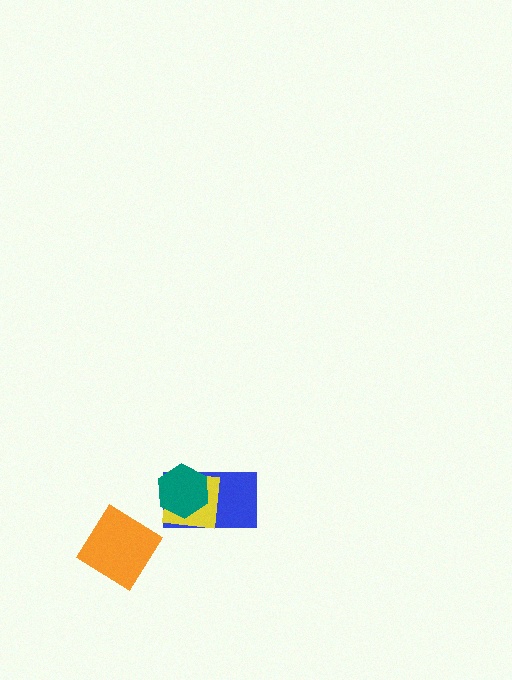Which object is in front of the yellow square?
The teal hexagon is in front of the yellow square.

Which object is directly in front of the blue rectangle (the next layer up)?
The yellow square is directly in front of the blue rectangle.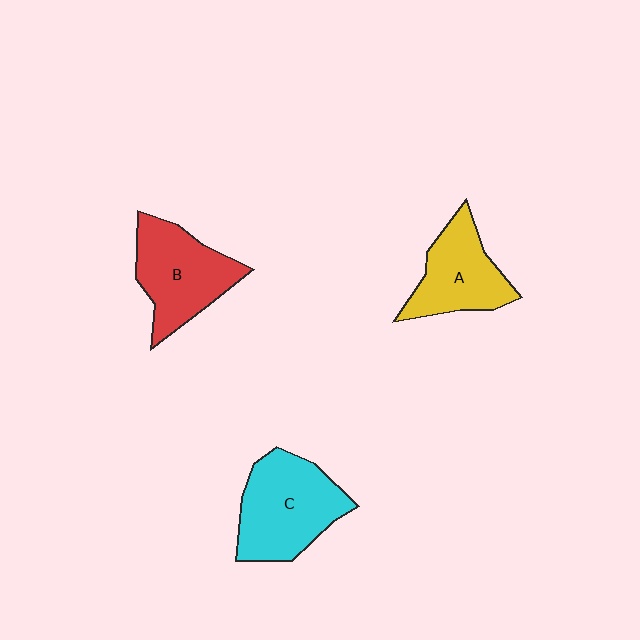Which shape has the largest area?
Shape C (cyan).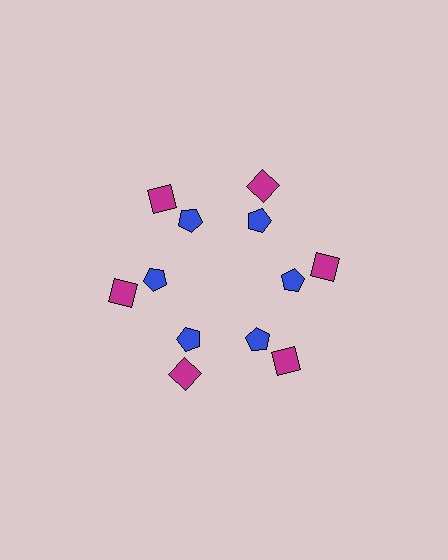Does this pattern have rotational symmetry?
Yes, this pattern has 6-fold rotational symmetry. It looks the same after rotating 60 degrees around the center.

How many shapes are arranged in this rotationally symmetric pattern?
There are 12 shapes, arranged in 6 groups of 2.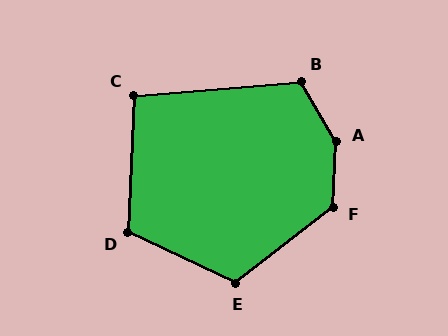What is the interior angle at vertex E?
Approximately 117 degrees (obtuse).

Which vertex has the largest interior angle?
A, at approximately 146 degrees.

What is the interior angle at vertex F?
Approximately 131 degrees (obtuse).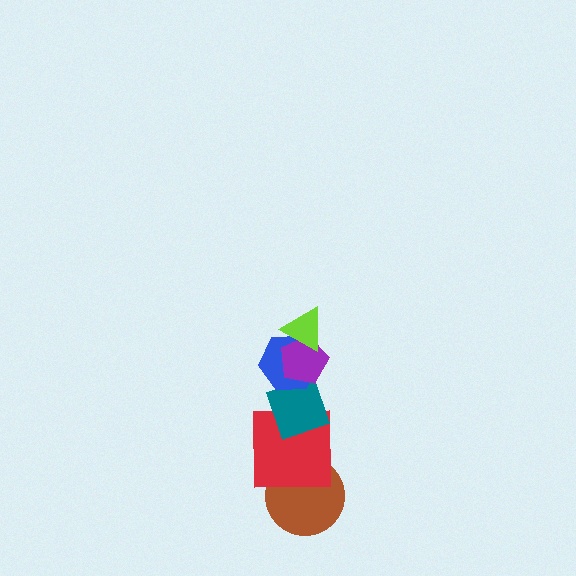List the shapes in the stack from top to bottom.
From top to bottom: the lime triangle, the purple pentagon, the blue hexagon, the teal diamond, the red square, the brown circle.